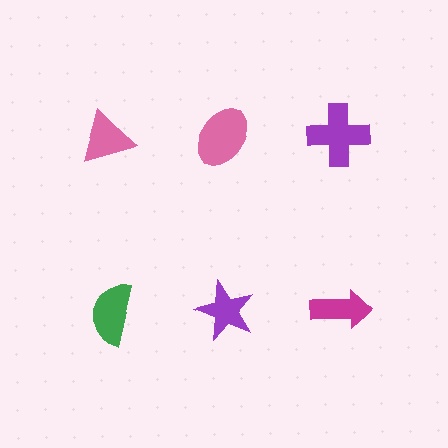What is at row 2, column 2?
A purple star.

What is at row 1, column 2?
A pink ellipse.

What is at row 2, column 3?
A magenta arrow.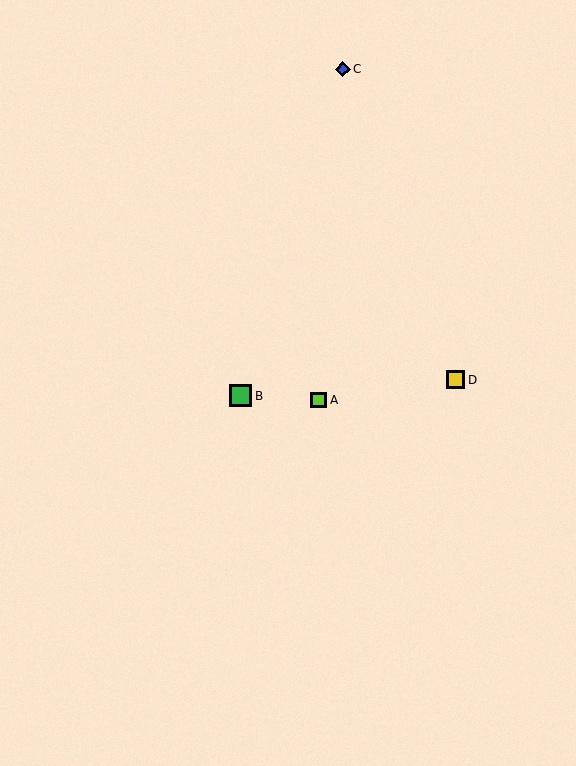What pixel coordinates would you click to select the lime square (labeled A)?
Click at (319, 400) to select the lime square A.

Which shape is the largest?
The green square (labeled B) is the largest.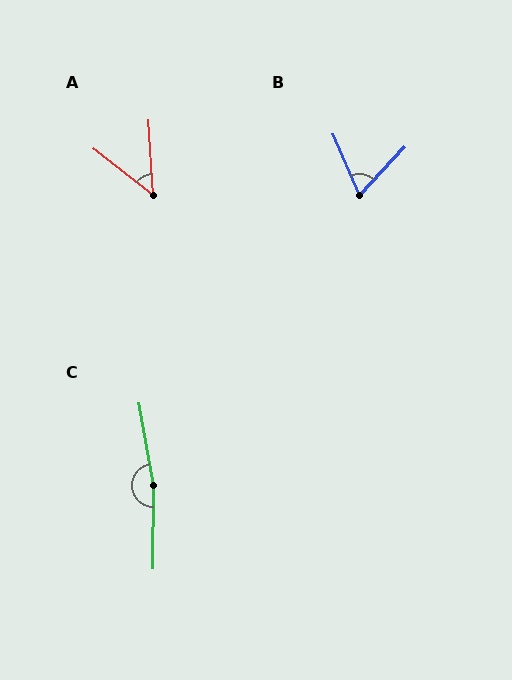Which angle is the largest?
C, at approximately 170 degrees.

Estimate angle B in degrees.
Approximately 66 degrees.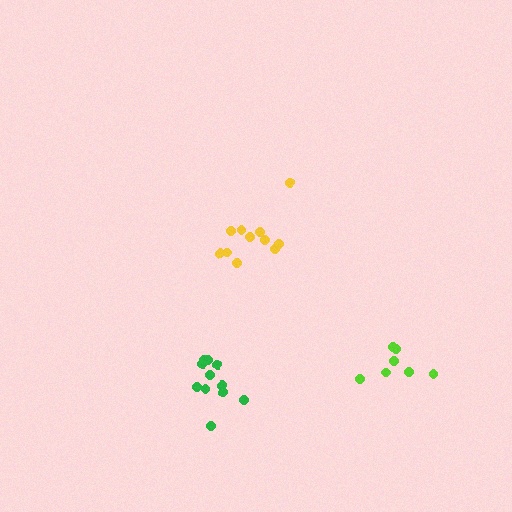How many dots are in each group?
Group 1: 11 dots, Group 2: 7 dots, Group 3: 11 dots (29 total).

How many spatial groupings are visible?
There are 3 spatial groupings.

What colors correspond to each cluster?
The clusters are colored: yellow, lime, green.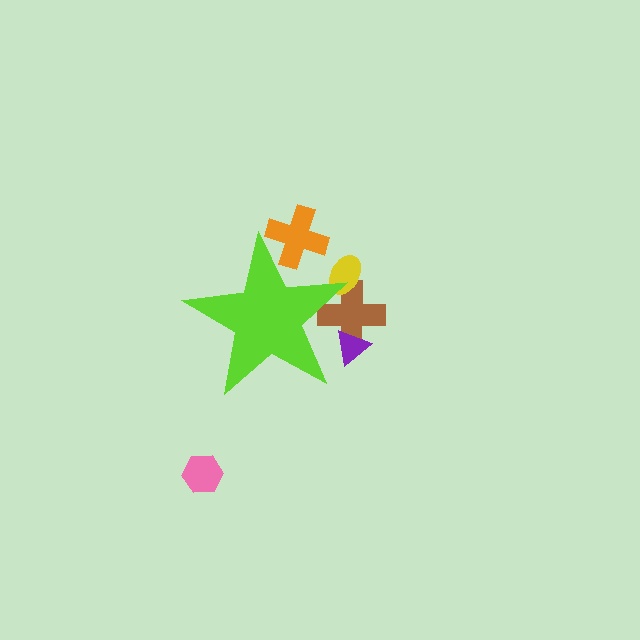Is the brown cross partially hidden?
Yes, the brown cross is partially hidden behind the lime star.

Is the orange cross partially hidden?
Yes, the orange cross is partially hidden behind the lime star.